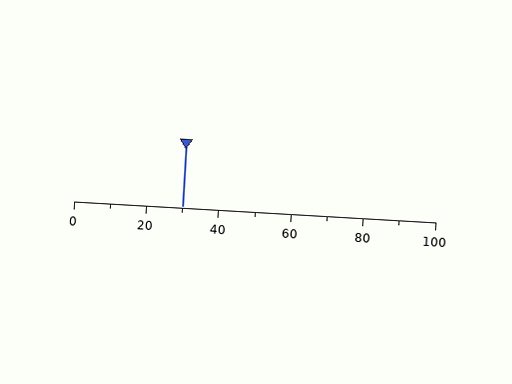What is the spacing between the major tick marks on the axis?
The major ticks are spaced 20 apart.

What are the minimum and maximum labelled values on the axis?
The axis runs from 0 to 100.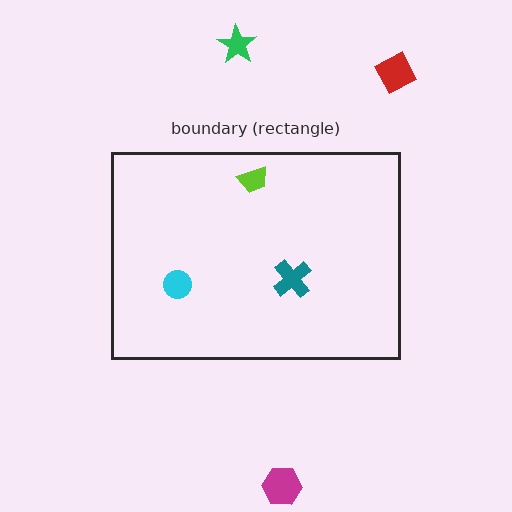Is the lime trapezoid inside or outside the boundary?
Inside.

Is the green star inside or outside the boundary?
Outside.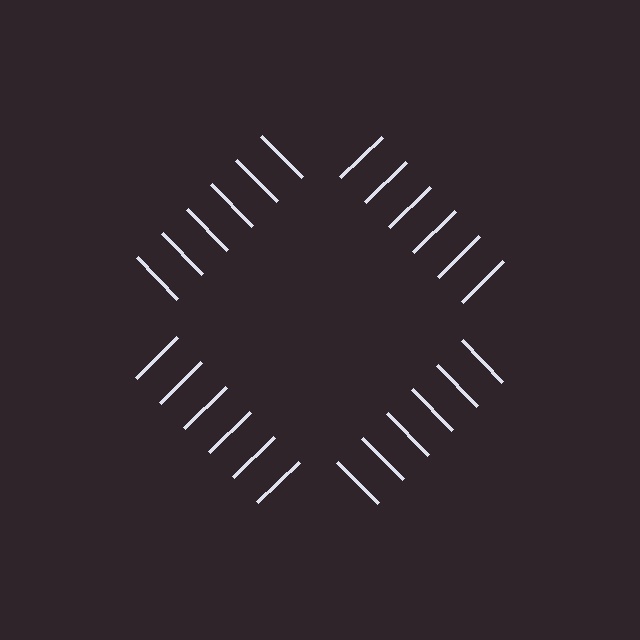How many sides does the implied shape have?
4 sides — the line-ends trace a square.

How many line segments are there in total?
24 — 6 along each of the 4 edges.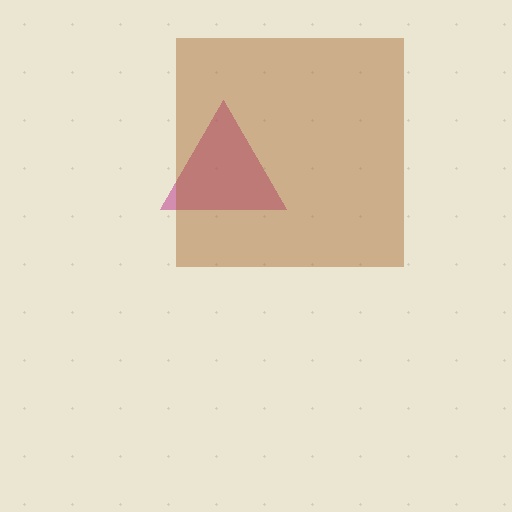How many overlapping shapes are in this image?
There are 2 overlapping shapes in the image.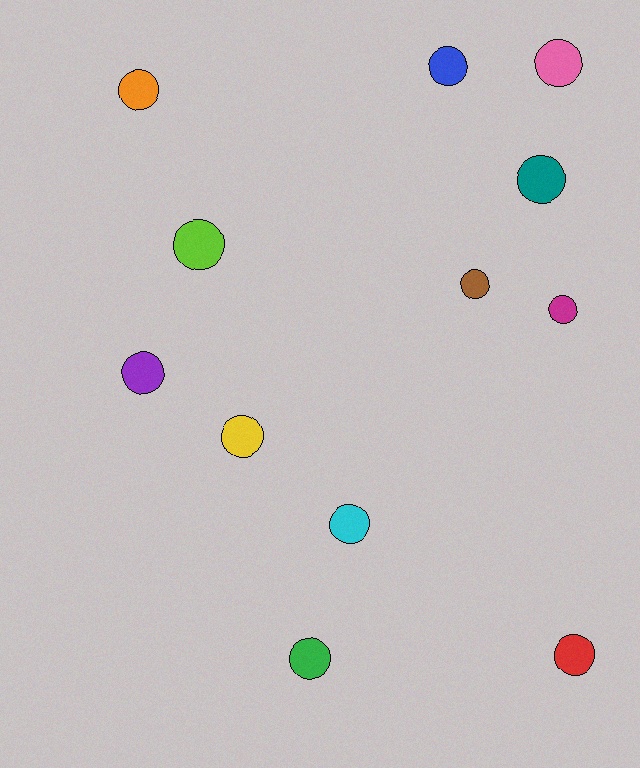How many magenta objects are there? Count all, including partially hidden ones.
There is 1 magenta object.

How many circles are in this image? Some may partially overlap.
There are 12 circles.